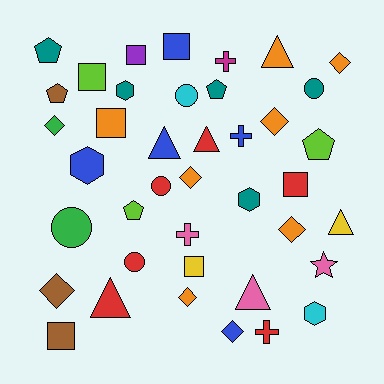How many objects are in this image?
There are 40 objects.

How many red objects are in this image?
There are 6 red objects.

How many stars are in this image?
There is 1 star.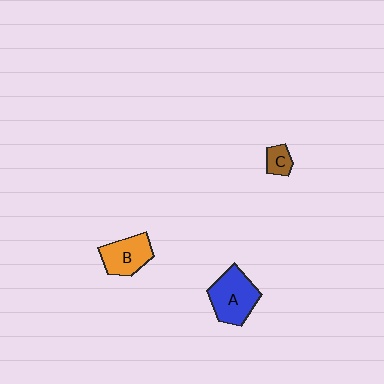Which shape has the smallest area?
Shape C (brown).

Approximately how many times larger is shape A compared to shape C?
Approximately 3.0 times.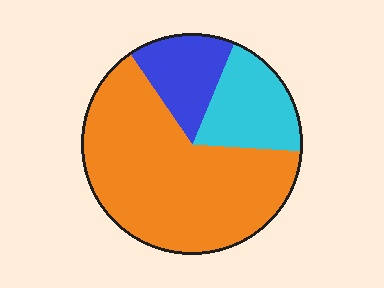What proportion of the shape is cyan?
Cyan covers 20% of the shape.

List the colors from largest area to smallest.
From largest to smallest: orange, cyan, blue.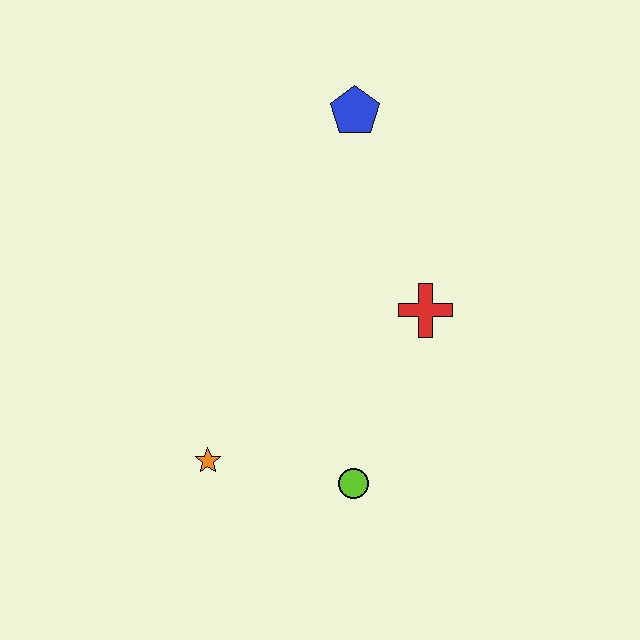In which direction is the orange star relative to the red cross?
The orange star is to the left of the red cross.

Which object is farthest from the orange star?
The blue pentagon is farthest from the orange star.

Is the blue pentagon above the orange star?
Yes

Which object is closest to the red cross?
The lime circle is closest to the red cross.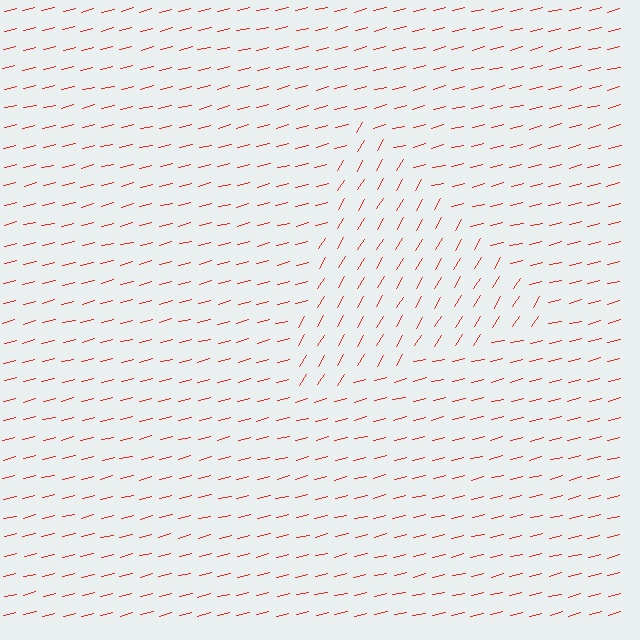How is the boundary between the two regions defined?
The boundary is defined purely by a change in line orientation (approximately 45 degrees difference). All lines are the same color and thickness.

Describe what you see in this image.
The image is filled with small red line segments. A triangle region in the image has lines oriented differently from the surrounding lines, creating a visible texture boundary.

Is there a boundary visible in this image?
Yes, there is a texture boundary formed by a change in line orientation.